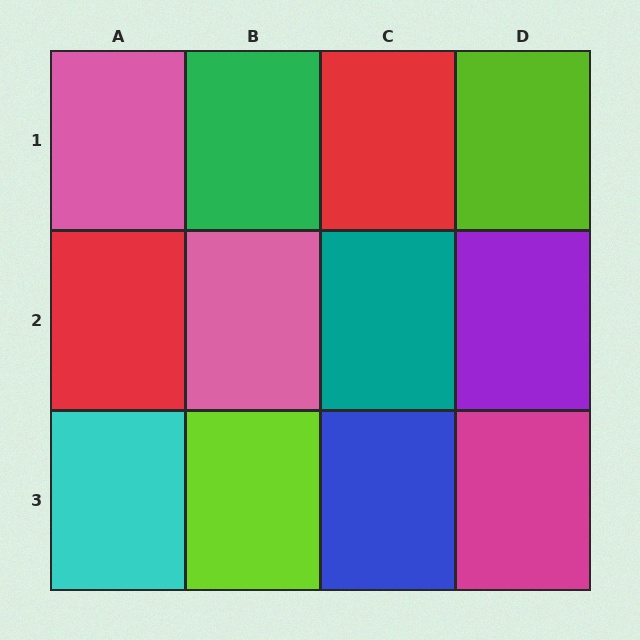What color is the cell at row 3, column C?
Blue.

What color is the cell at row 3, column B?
Lime.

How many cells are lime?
2 cells are lime.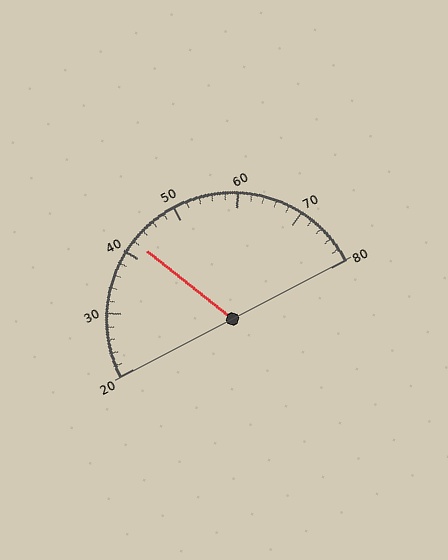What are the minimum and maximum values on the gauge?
The gauge ranges from 20 to 80.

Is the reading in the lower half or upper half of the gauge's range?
The reading is in the lower half of the range (20 to 80).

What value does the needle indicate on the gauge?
The needle indicates approximately 42.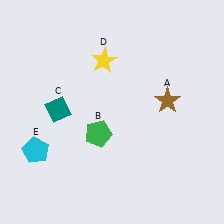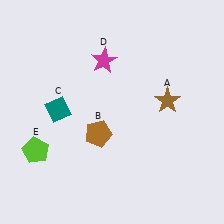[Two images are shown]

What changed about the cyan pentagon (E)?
In Image 1, E is cyan. In Image 2, it changed to lime.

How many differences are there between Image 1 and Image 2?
There are 3 differences between the two images.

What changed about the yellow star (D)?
In Image 1, D is yellow. In Image 2, it changed to magenta.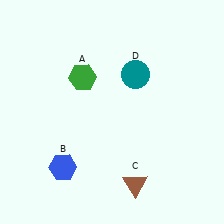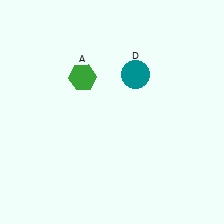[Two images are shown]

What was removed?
The blue hexagon (B), the brown triangle (C) were removed in Image 2.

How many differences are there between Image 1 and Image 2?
There are 2 differences between the two images.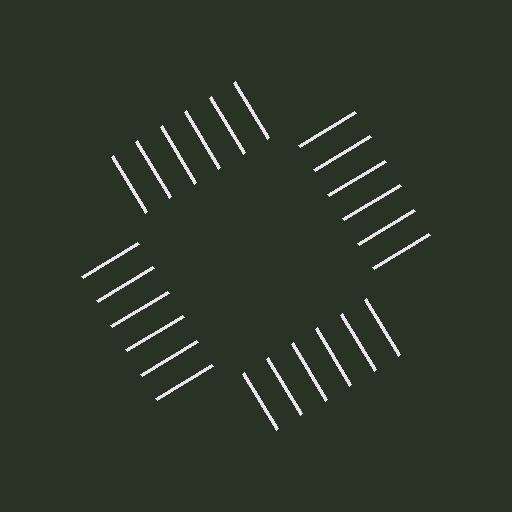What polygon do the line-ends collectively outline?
An illusory square — the line segments terminate on its edges but no continuous stroke is drawn.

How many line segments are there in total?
24 — 6 along each of the 4 edges.